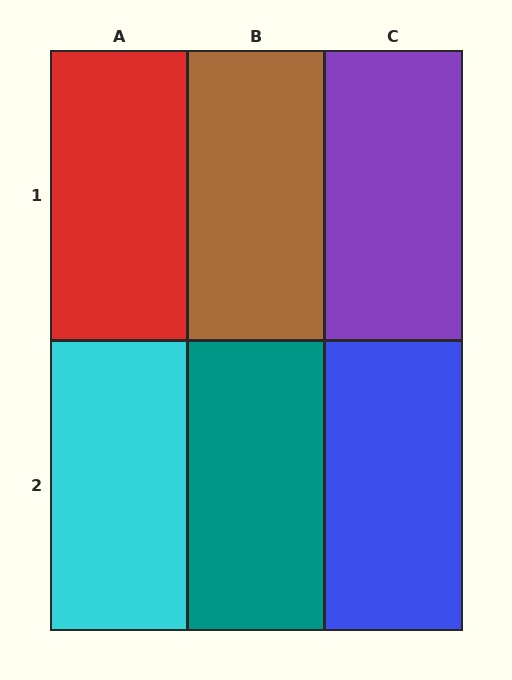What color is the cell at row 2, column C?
Blue.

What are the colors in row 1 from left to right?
Red, brown, purple.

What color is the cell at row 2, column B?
Teal.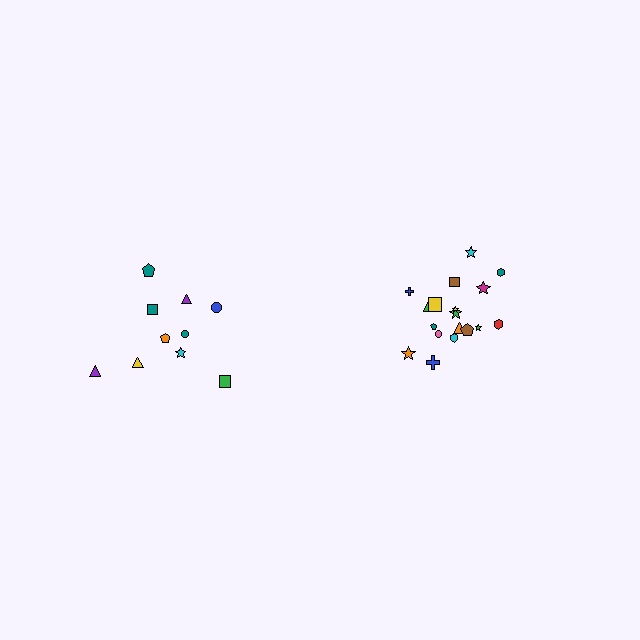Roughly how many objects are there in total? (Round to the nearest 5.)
Roughly 30 objects in total.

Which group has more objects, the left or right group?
The right group.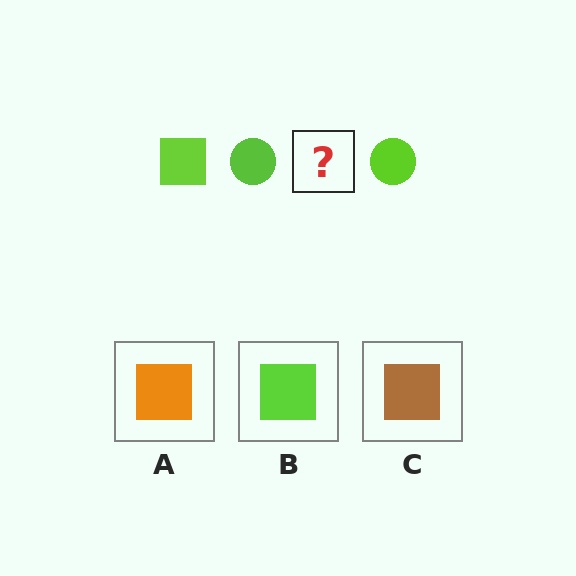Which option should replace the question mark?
Option B.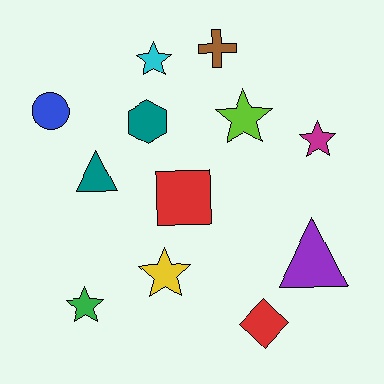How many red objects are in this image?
There are 2 red objects.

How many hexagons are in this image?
There is 1 hexagon.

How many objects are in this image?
There are 12 objects.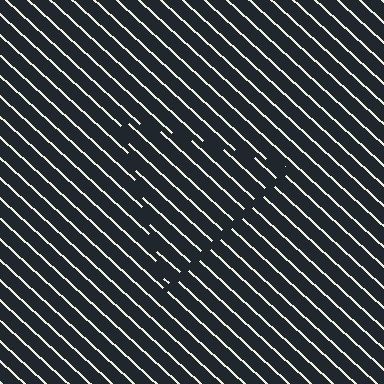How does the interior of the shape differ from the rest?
The interior of the shape contains the same grating, shifted by half a period — the contour is defined by the phase discontinuity where line-ends from the inner and outer gratings abut.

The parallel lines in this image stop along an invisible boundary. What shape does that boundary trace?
An illusory triangle. The interior of the shape contains the same grating, shifted by half a period — the contour is defined by the phase discontinuity where line-ends from the inner and outer gratings abut.